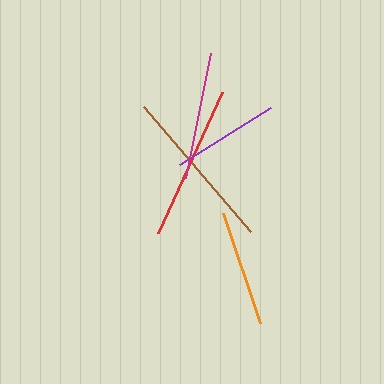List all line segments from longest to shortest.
From longest to shortest: brown, red, magenta, orange, purple.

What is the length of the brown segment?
The brown segment is approximately 164 pixels long.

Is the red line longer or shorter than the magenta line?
The red line is longer than the magenta line.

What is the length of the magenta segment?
The magenta segment is approximately 127 pixels long.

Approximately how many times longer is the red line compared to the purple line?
The red line is approximately 1.4 times the length of the purple line.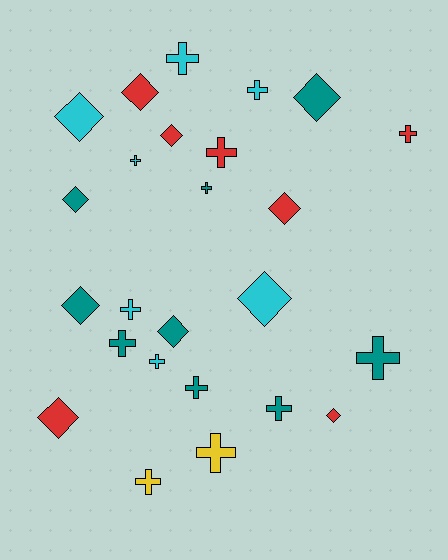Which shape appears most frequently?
Cross, with 14 objects.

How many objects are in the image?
There are 25 objects.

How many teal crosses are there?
There are 5 teal crosses.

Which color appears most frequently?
Teal, with 9 objects.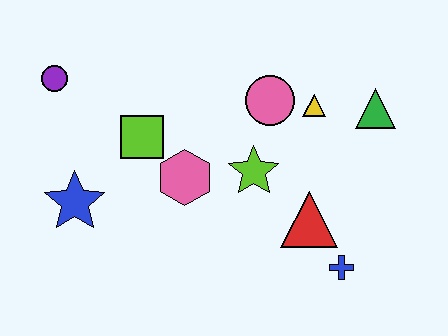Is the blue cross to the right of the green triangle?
No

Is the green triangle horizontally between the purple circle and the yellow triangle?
No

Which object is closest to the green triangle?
The yellow triangle is closest to the green triangle.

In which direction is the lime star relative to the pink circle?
The lime star is below the pink circle.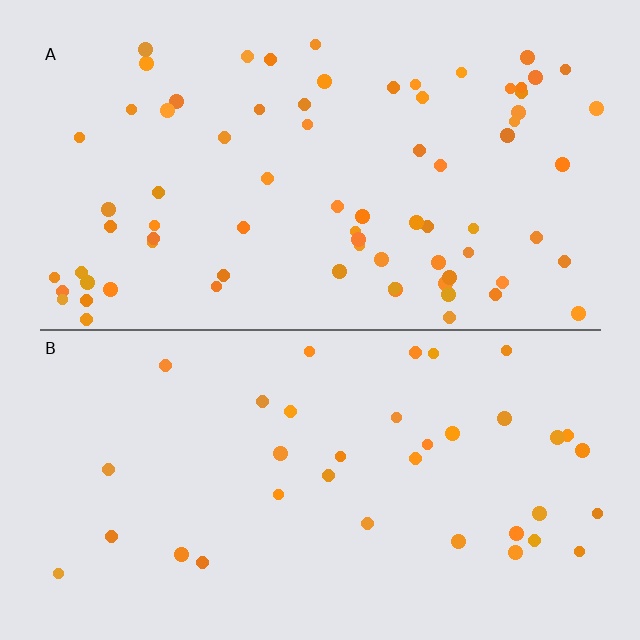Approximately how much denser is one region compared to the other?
Approximately 2.1× — region A over region B.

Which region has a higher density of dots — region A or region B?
A (the top).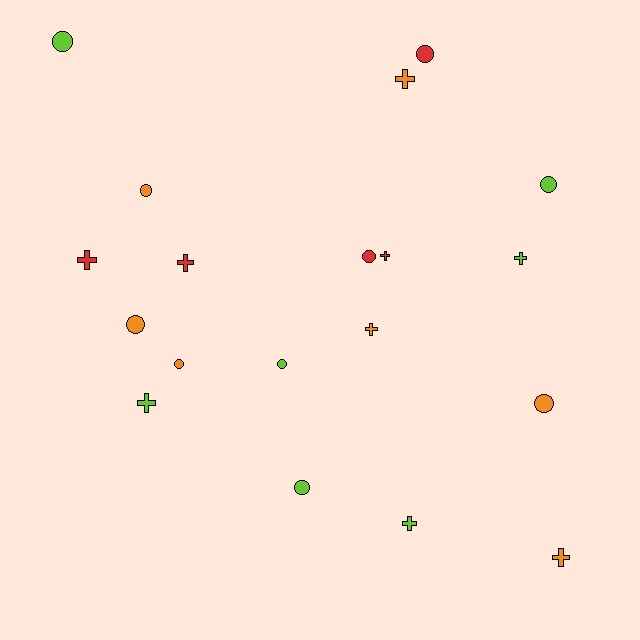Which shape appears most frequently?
Circle, with 10 objects.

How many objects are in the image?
There are 19 objects.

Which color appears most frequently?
Orange, with 7 objects.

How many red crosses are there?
There are 3 red crosses.